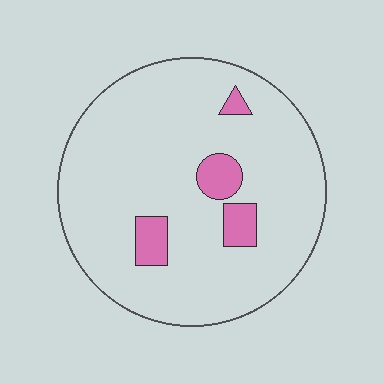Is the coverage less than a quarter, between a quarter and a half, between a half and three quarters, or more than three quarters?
Less than a quarter.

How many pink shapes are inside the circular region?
4.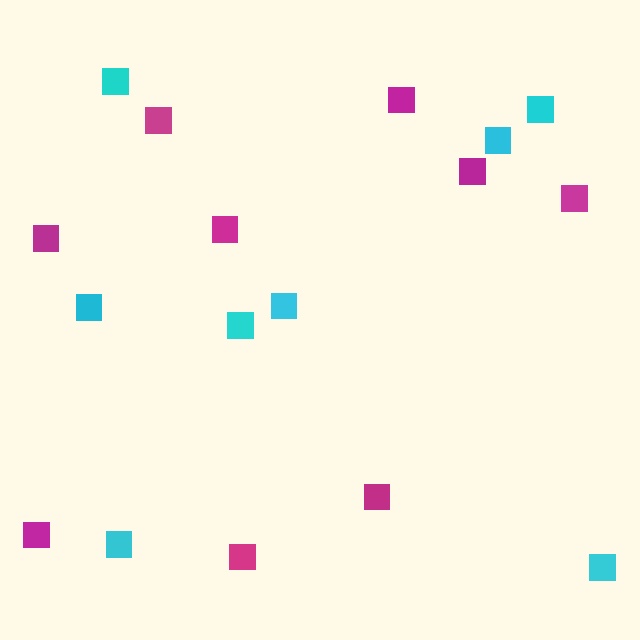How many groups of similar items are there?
There are 2 groups: one group of cyan squares (8) and one group of magenta squares (9).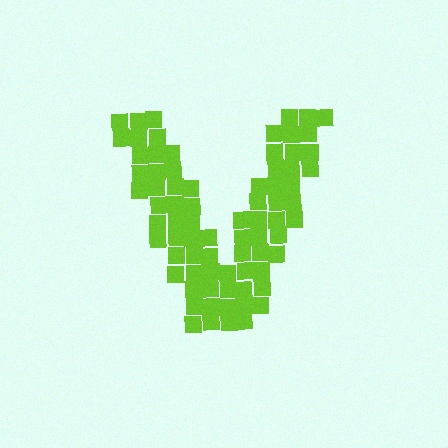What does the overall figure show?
The overall figure shows the letter V.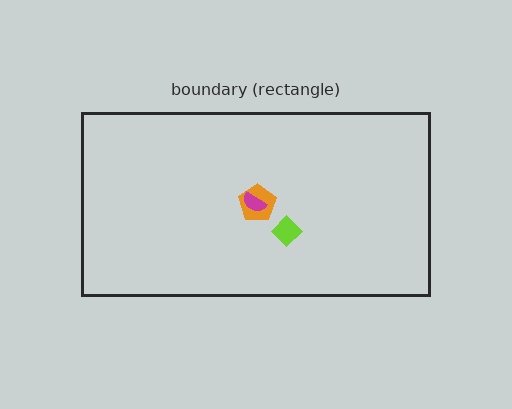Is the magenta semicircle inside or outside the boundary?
Inside.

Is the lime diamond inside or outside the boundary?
Inside.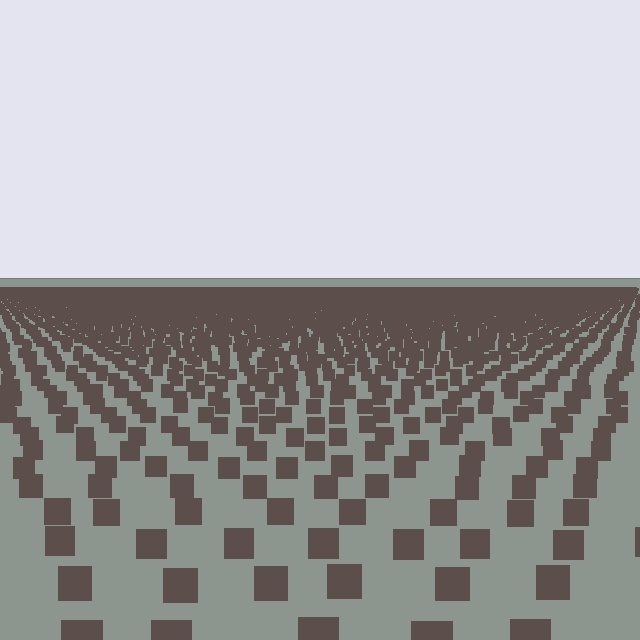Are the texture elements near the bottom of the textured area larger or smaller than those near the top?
Larger. Near the bottom, elements are closer to the viewer and appear at a bigger on-screen size.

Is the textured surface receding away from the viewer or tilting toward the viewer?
The surface is receding away from the viewer. Texture elements get smaller and denser toward the top.